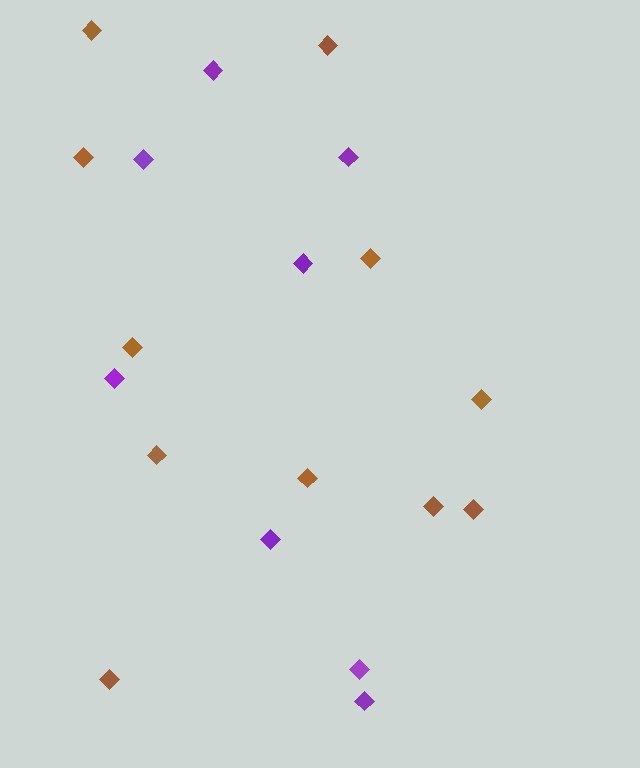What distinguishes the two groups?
There are 2 groups: one group of purple diamonds (8) and one group of brown diamonds (11).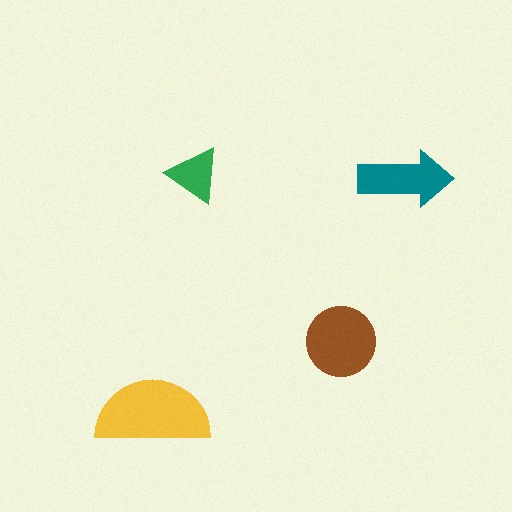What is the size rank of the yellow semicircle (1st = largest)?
1st.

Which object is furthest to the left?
The yellow semicircle is leftmost.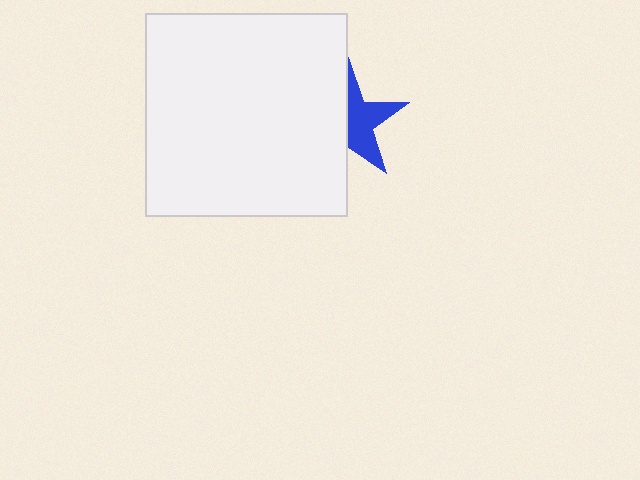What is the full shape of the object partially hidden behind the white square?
The partially hidden object is a blue star.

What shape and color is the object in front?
The object in front is a white square.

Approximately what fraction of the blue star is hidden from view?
Roughly 48% of the blue star is hidden behind the white square.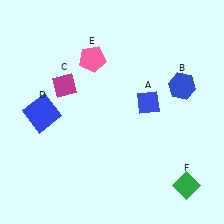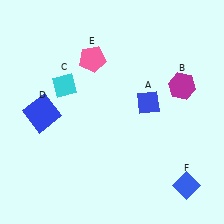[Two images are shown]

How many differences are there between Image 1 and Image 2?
There are 3 differences between the two images.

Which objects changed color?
B changed from blue to magenta. C changed from magenta to cyan. F changed from green to blue.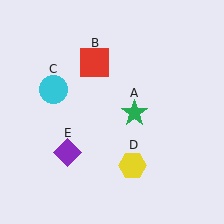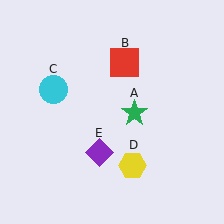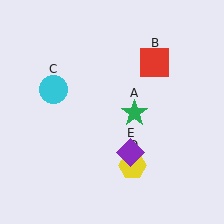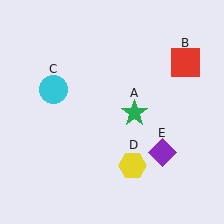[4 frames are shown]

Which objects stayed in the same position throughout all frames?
Green star (object A) and cyan circle (object C) and yellow hexagon (object D) remained stationary.